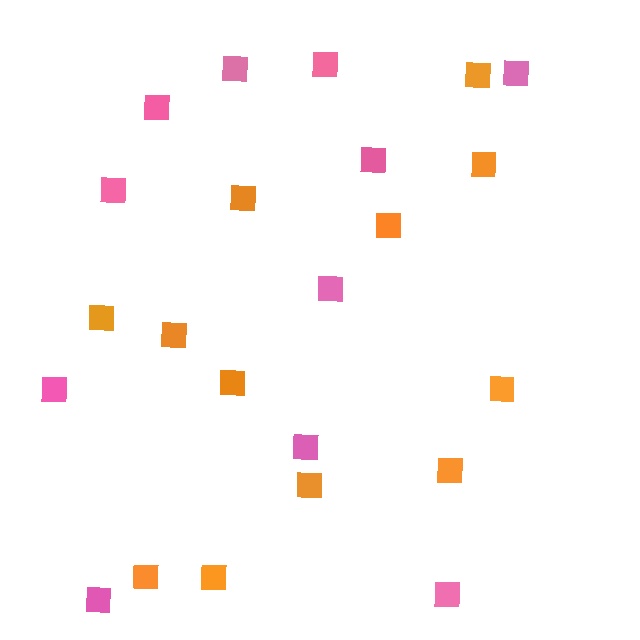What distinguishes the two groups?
There are 2 groups: one group of pink squares (11) and one group of orange squares (12).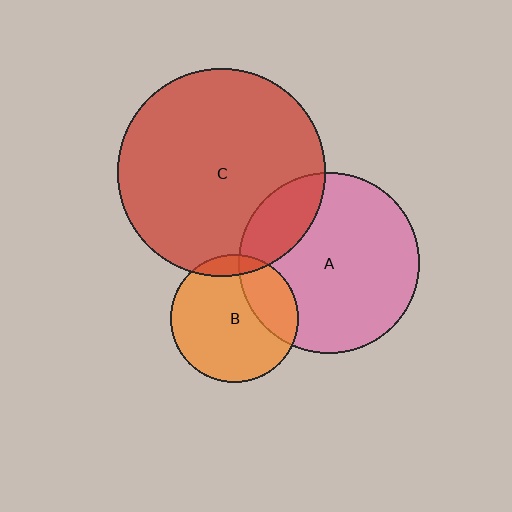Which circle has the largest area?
Circle C (red).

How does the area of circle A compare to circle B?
Approximately 2.0 times.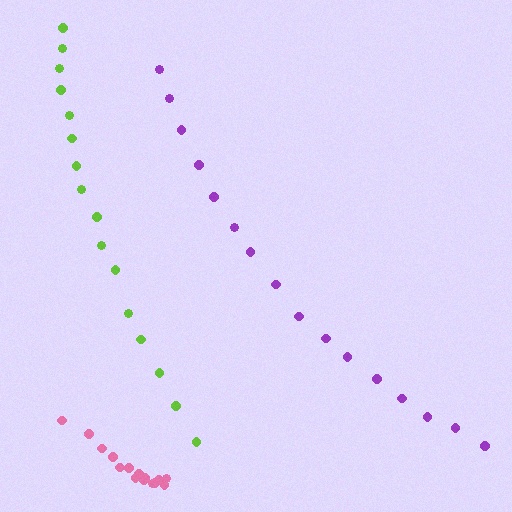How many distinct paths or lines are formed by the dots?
There are 3 distinct paths.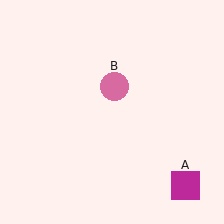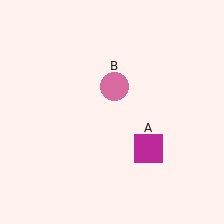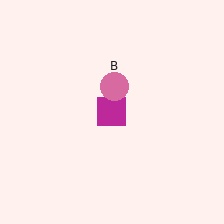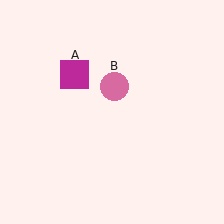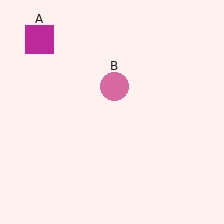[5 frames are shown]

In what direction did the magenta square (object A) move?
The magenta square (object A) moved up and to the left.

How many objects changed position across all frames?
1 object changed position: magenta square (object A).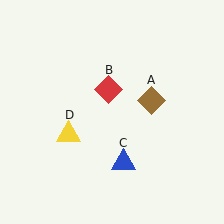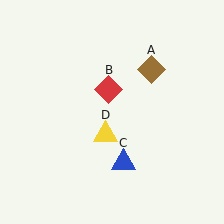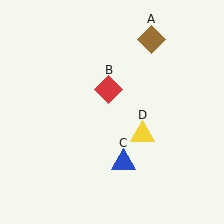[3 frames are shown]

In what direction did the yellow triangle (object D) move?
The yellow triangle (object D) moved right.